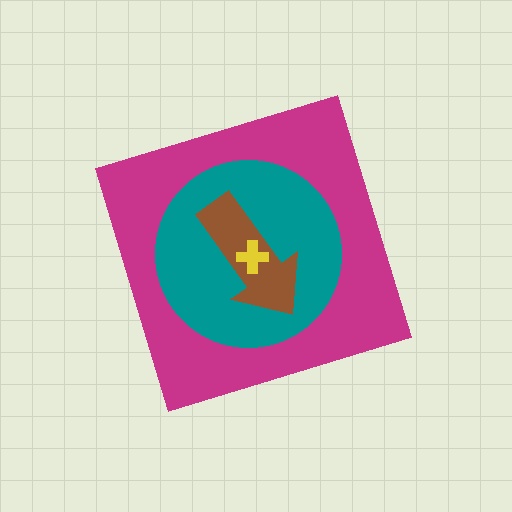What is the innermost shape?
The yellow cross.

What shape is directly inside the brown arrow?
The yellow cross.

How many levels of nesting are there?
4.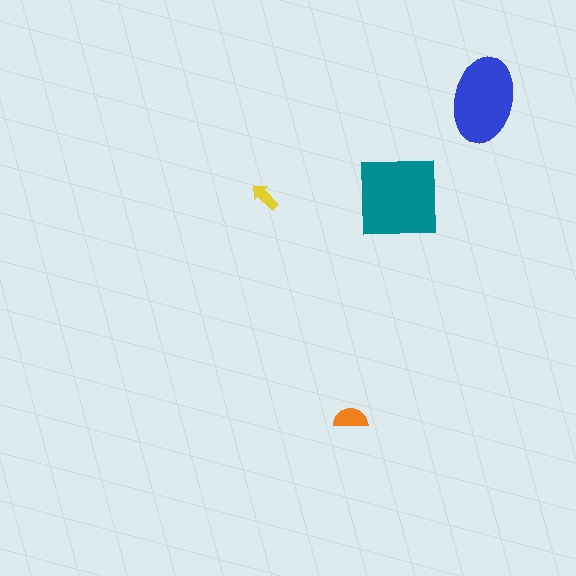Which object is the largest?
The teal square.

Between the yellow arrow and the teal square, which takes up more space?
The teal square.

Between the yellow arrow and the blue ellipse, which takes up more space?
The blue ellipse.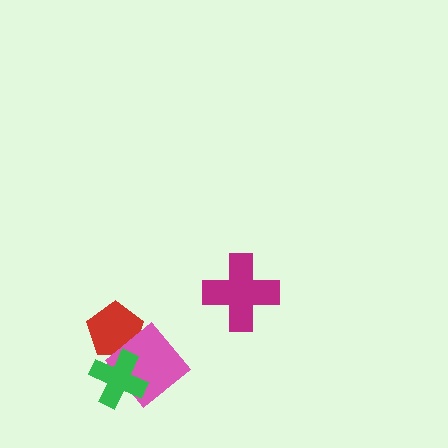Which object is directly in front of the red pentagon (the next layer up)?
The pink diamond is directly in front of the red pentagon.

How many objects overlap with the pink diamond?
2 objects overlap with the pink diamond.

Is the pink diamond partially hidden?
Yes, it is partially covered by another shape.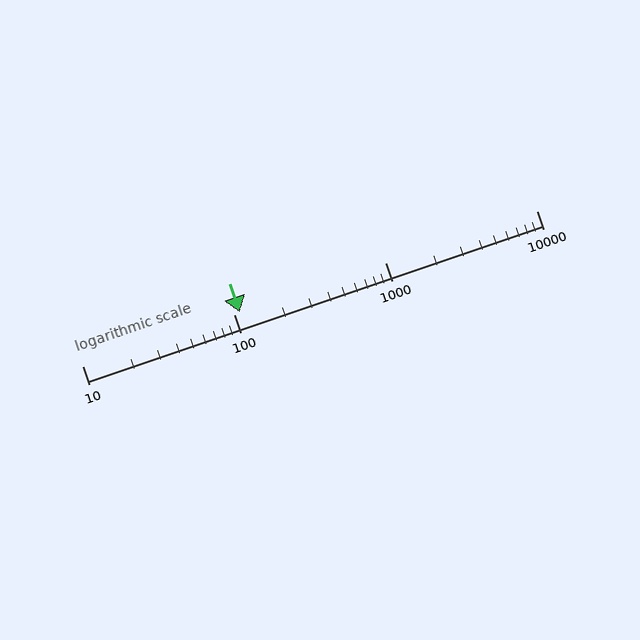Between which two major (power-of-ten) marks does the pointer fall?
The pointer is between 100 and 1000.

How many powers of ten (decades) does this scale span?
The scale spans 3 decades, from 10 to 10000.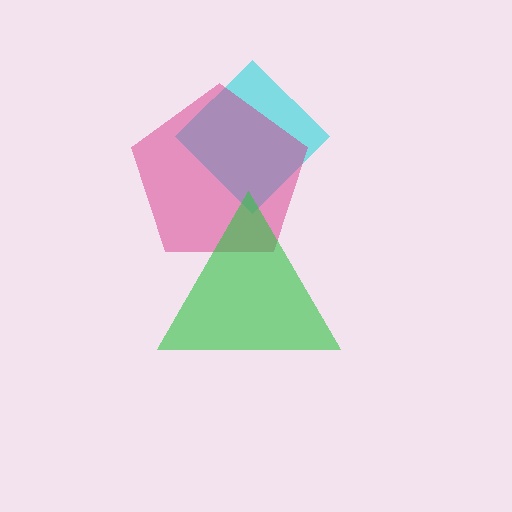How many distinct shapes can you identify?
There are 3 distinct shapes: a cyan diamond, a magenta pentagon, a green triangle.